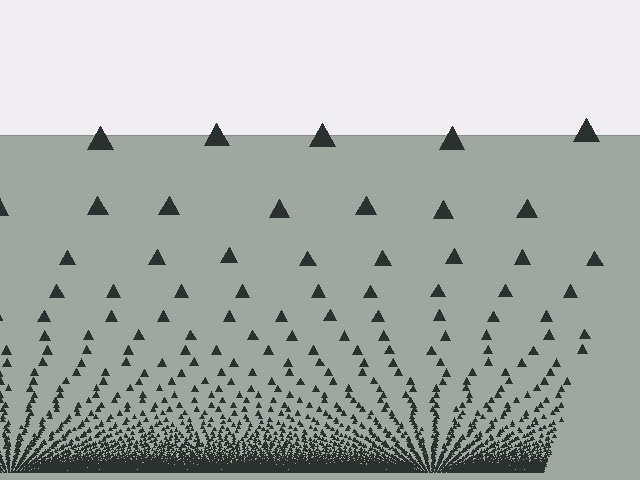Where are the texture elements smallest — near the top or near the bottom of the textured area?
Near the bottom.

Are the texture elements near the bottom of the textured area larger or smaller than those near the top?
Smaller. The gradient is inverted — elements near the bottom are smaller and denser.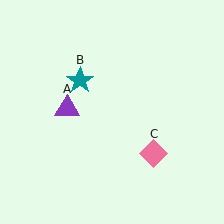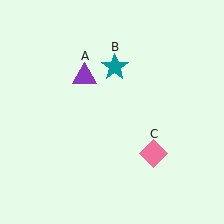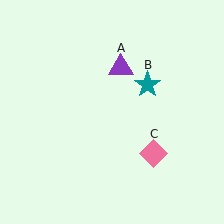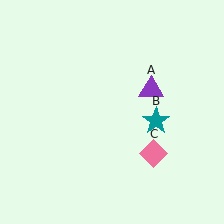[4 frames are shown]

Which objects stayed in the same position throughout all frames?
Pink diamond (object C) remained stationary.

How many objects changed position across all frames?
2 objects changed position: purple triangle (object A), teal star (object B).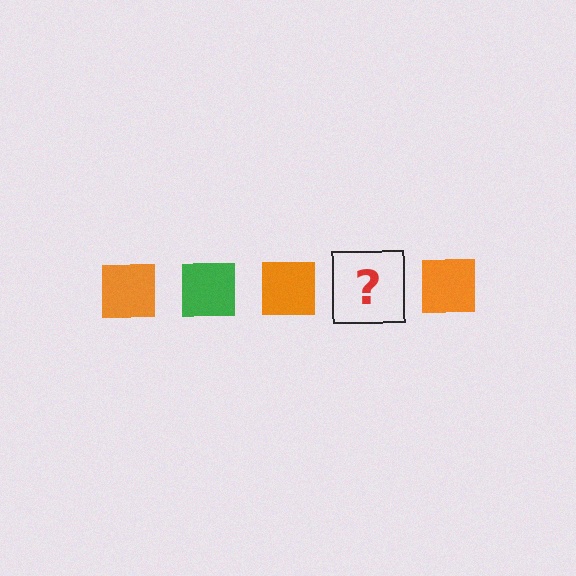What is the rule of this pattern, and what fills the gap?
The rule is that the pattern cycles through orange, green squares. The gap should be filled with a green square.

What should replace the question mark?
The question mark should be replaced with a green square.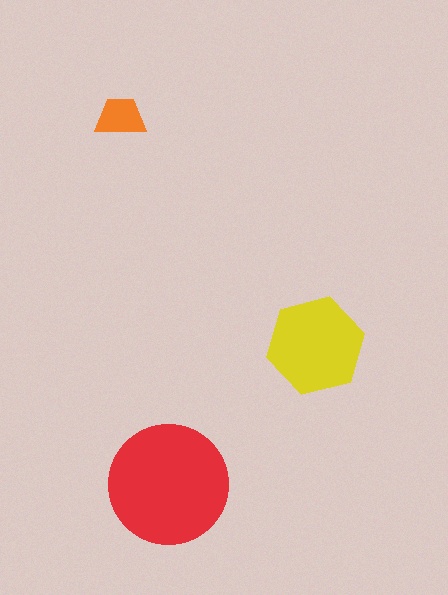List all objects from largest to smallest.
The red circle, the yellow hexagon, the orange trapezoid.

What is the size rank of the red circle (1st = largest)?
1st.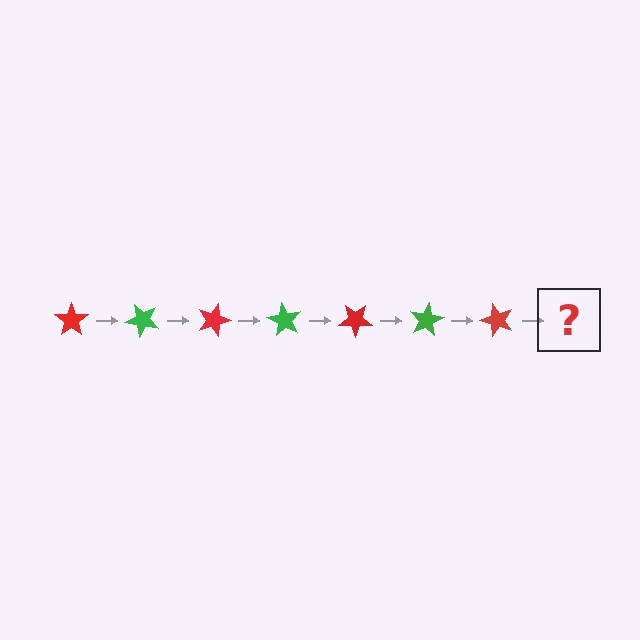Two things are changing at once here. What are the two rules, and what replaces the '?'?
The two rules are that it rotates 45 degrees each step and the color cycles through red and green. The '?' should be a green star, rotated 315 degrees from the start.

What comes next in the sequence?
The next element should be a green star, rotated 315 degrees from the start.